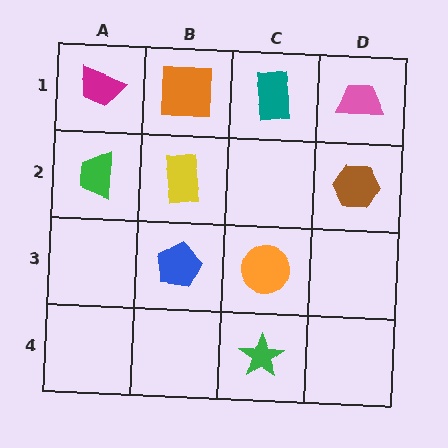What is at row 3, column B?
A blue pentagon.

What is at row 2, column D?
A brown hexagon.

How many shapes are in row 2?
3 shapes.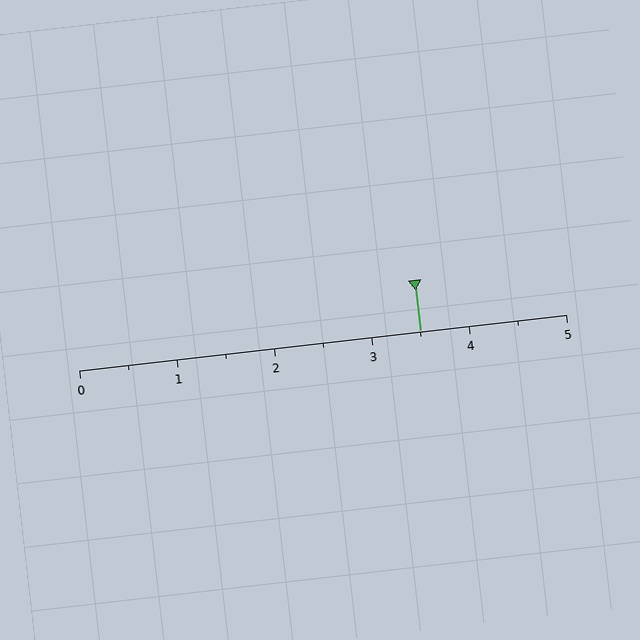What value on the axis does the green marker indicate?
The marker indicates approximately 3.5.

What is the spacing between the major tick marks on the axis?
The major ticks are spaced 1 apart.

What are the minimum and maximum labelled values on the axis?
The axis runs from 0 to 5.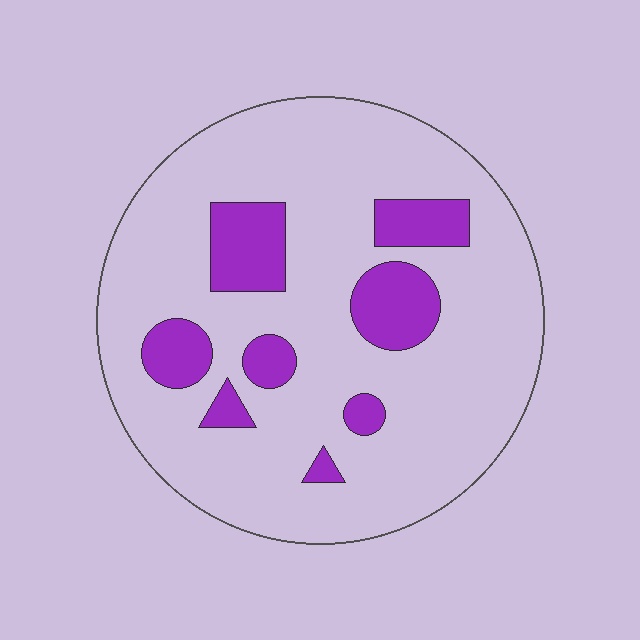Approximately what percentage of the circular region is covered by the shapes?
Approximately 20%.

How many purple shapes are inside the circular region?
8.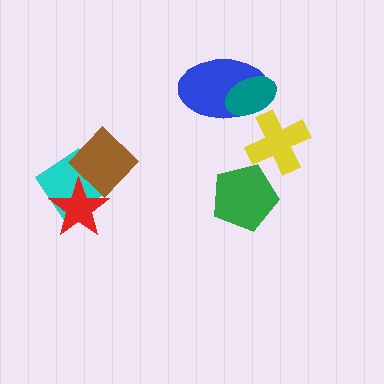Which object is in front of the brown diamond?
The red star is in front of the brown diamond.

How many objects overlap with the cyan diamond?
2 objects overlap with the cyan diamond.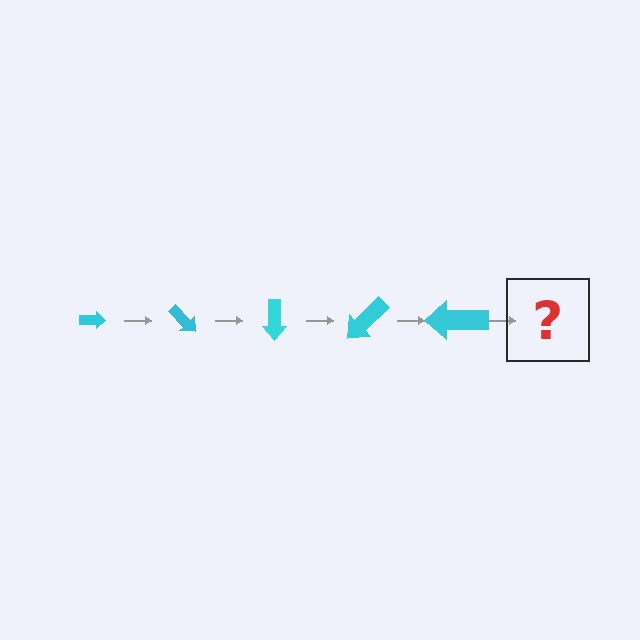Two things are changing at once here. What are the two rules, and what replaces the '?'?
The two rules are that the arrow grows larger each step and it rotates 45 degrees each step. The '?' should be an arrow, larger than the previous one and rotated 225 degrees from the start.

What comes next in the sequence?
The next element should be an arrow, larger than the previous one and rotated 225 degrees from the start.